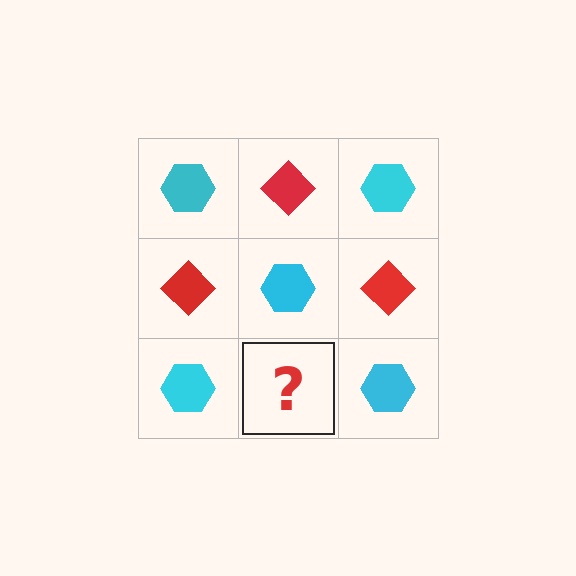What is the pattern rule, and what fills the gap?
The rule is that it alternates cyan hexagon and red diamond in a checkerboard pattern. The gap should be filled with a red diamond.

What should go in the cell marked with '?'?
The missing cell should contain a red diamond.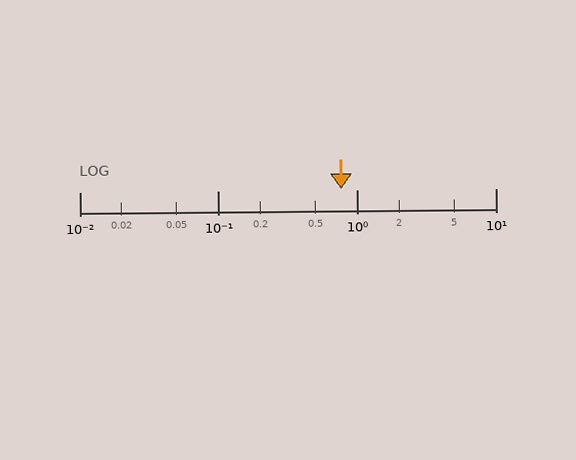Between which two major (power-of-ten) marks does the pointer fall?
The pointer is between 0.1 and 1.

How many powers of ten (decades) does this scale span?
The scale spans 3 decades, from 0.01 to 10.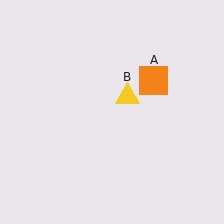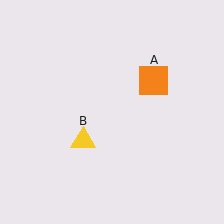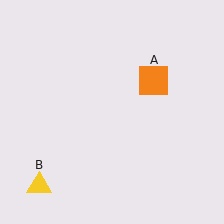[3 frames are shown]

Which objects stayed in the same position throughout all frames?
Orange square (object A) remained stationary.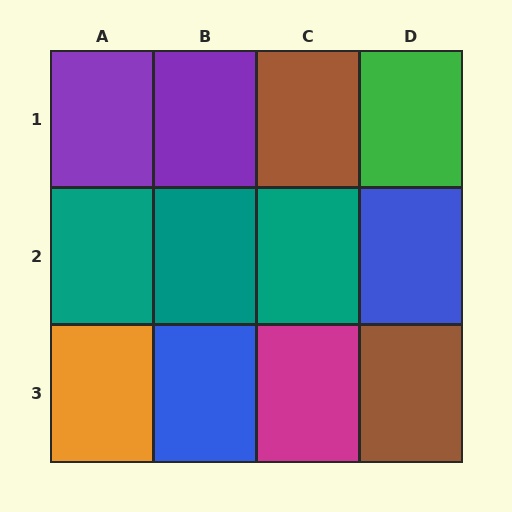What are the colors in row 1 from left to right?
Purple, purple, brown, green.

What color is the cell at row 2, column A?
Teal.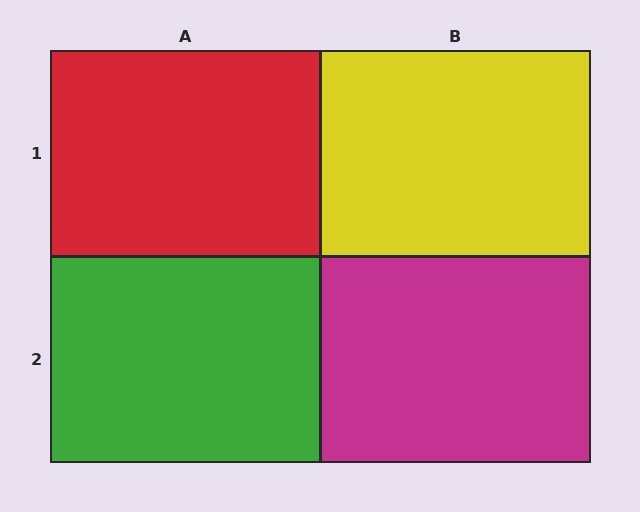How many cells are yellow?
1 cell is yellow.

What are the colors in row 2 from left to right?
Green, magenta.